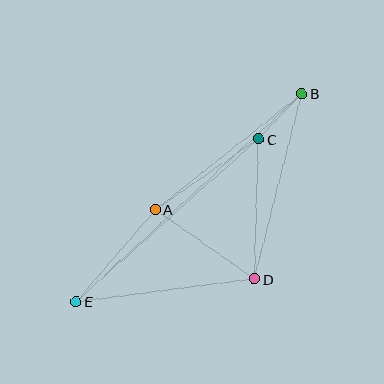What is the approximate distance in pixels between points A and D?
The distance between A and D is approximately 121 pixels.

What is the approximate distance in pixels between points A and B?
The distance between A and B is approximately 187 pixels.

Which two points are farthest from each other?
Points B and E are farthest from each other.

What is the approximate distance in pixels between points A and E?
The distance between A and E is approximately 122 pixels.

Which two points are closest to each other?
Points B and C are closest to each other.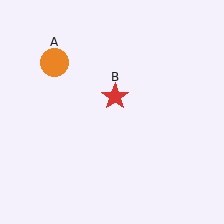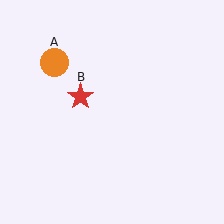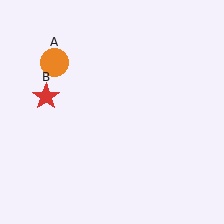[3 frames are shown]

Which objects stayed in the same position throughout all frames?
Orange circle (object A) remained stationary.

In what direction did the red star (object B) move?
The red star (object B) moved left.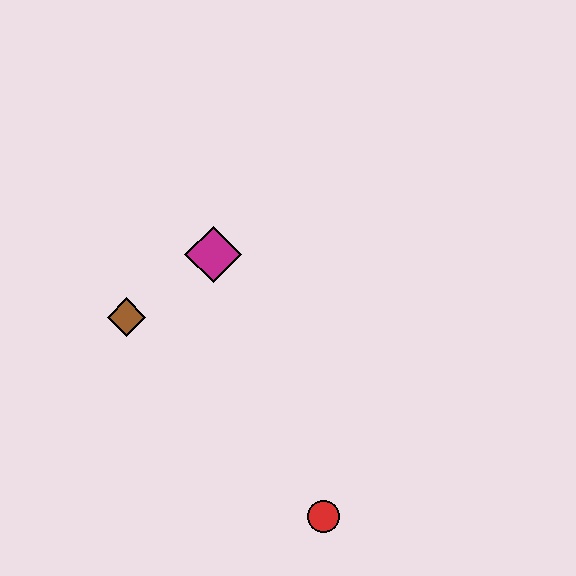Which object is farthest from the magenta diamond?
The red circle is farthest from the magenta diamond.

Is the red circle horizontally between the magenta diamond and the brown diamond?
No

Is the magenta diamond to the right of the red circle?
No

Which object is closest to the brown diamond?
The magenta diamond is closest to the brown diamond.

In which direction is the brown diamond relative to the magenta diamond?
The brown diamond is to the left of the magenta diamond.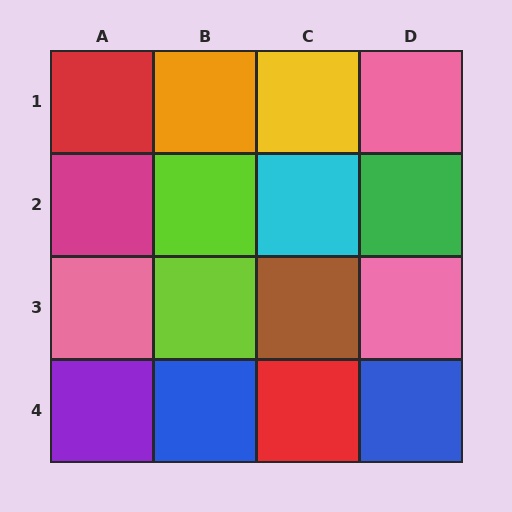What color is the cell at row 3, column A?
Pink.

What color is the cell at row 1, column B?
Orange.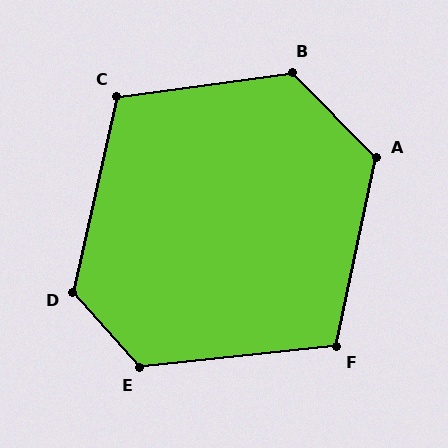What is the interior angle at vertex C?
Approximately 111 degrees (obtuse).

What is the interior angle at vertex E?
Approximately 126 degrees (obtuse).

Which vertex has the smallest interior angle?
F, at approximately 108 degrees.